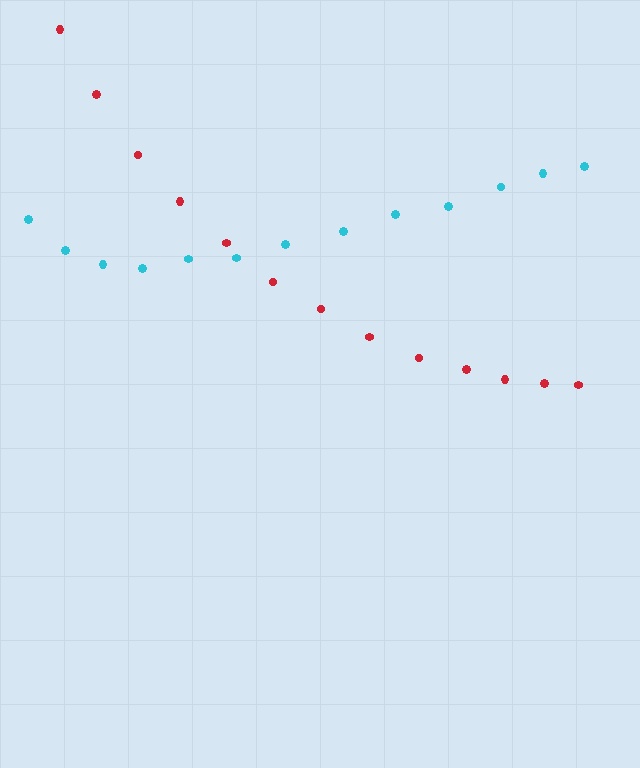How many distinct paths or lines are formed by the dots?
There are 2 distinct paths.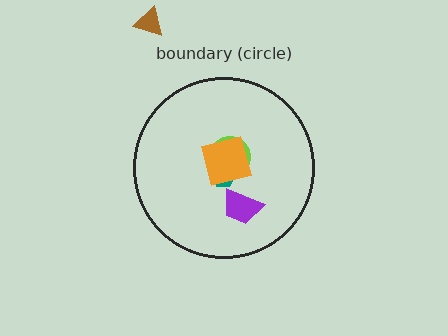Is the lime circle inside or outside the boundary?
Inside.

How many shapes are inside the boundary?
4 inside, 1 outside.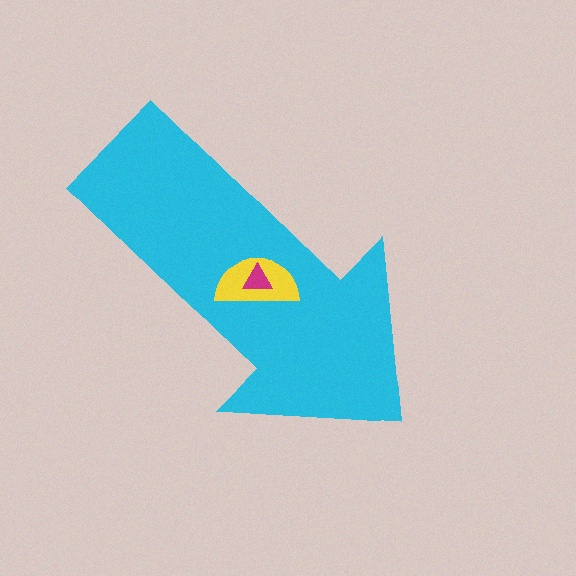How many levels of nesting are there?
3.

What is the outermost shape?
The cyan arrow.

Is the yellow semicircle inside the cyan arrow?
Yes.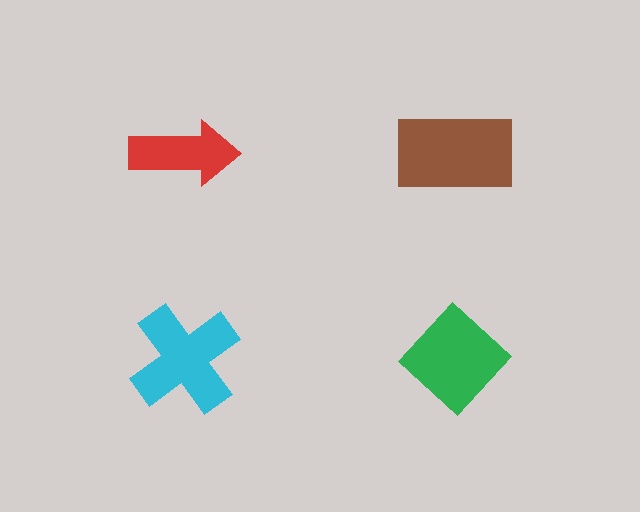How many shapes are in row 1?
2 shapes.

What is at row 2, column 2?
A green diamond.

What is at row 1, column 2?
A brown rectangle.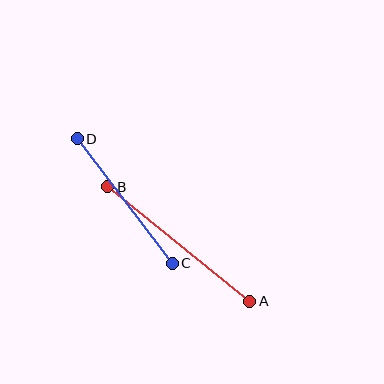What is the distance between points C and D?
The distance is approximately 157 pixels.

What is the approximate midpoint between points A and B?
The midpoint is at approximately (179, 244) pixels.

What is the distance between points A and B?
The distance is approximately 182 pixels.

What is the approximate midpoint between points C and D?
The midpoint is at approximately (125, 201) pixels.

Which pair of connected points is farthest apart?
Points A and B are farthest apart.